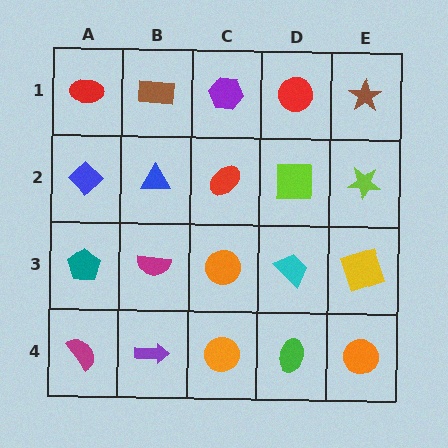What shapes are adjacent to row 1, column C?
A red ellipse (row 2, column C), a brown rectangle (row 1, column B), a red circle (row 1, column D).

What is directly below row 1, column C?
A red ellipse.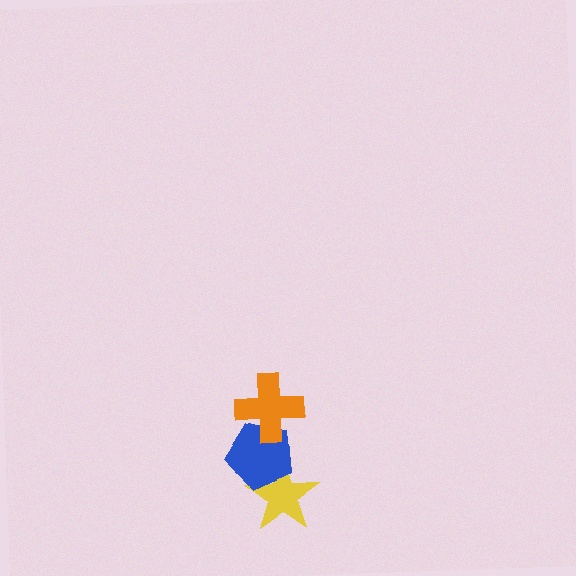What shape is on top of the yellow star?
The blue pentagon is on top of the yellow star.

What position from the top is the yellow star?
The yellow star is 3rd from the top.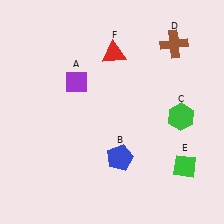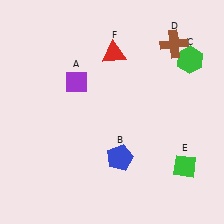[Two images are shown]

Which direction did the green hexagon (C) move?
The green hexagon (C) moved up.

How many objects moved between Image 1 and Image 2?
1 object moved between the two images.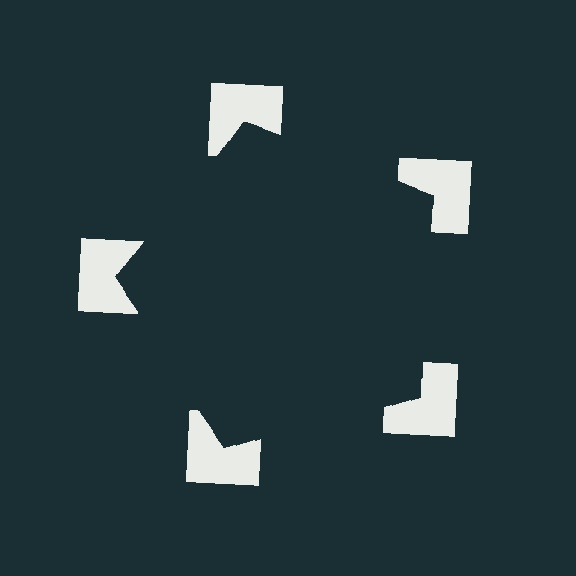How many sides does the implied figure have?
5 sides.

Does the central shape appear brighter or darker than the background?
It typically appears slightly darker than the background, even though no actual brightness change is drawn.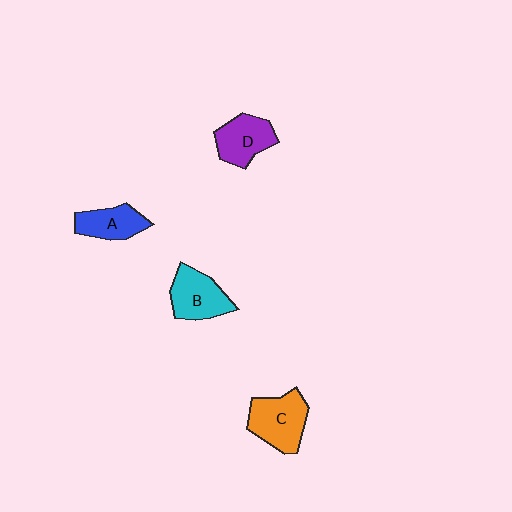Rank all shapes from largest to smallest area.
From largest to smallest: C (orange), B (cyan), D (purple), A (blue).